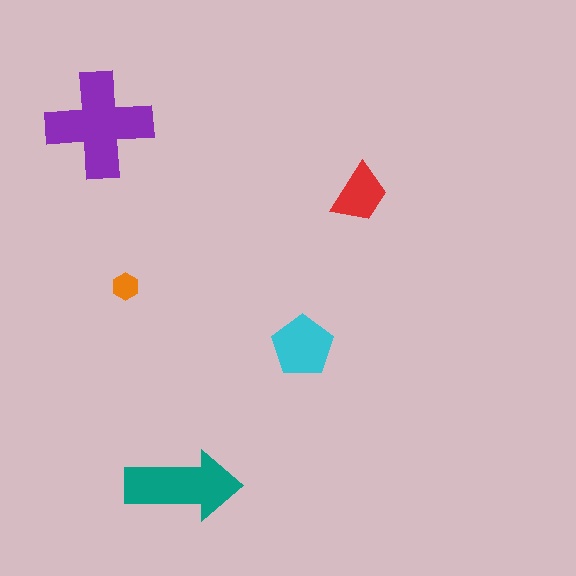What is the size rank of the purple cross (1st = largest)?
1st.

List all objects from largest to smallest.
The purple cross, the teal arrow, the cyan pentagon, the red trapezoid, the orange hexagon.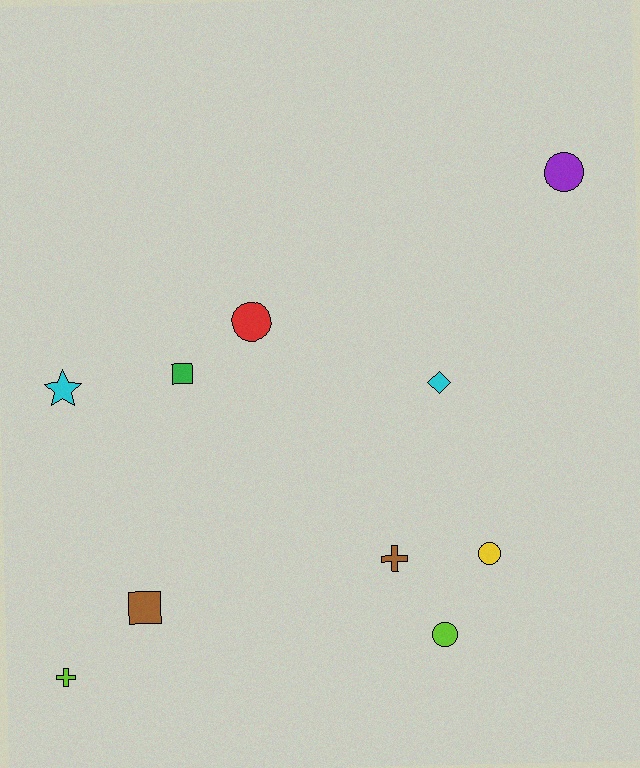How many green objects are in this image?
There is 1 green object.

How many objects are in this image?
There are 10 objects.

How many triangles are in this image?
There are no triangles.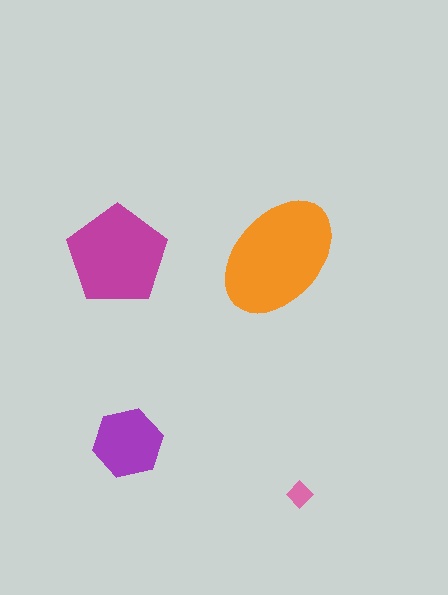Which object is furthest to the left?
The magenta pentagon is leftmost.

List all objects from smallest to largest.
The pink diamond, the purple hexagon, the magenta pentagon, the orange ellipse.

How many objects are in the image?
There are 4 objects in the image.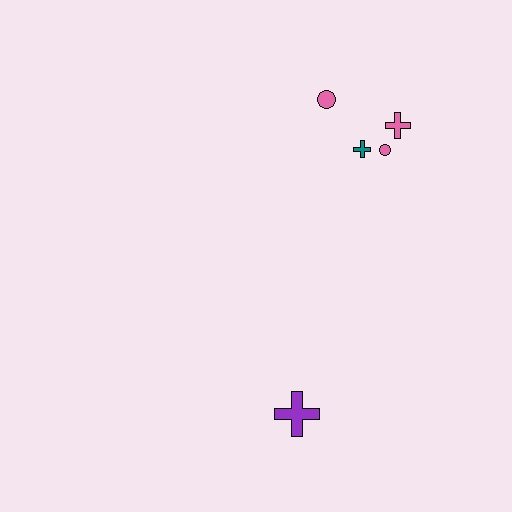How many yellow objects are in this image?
There are no yellow objects.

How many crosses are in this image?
There are 3 crosses.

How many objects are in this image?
There are 5 objects.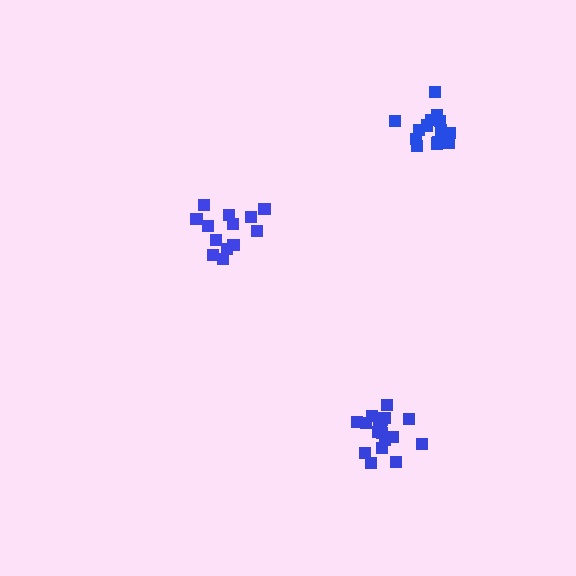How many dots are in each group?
Group 1: 19 dots, Group 2: 14 dots, Group 3: 15 dots (48 total).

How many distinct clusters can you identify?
There are 3 distinct clusters.